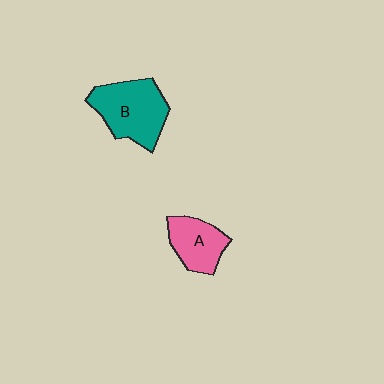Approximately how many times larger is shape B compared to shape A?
Approximately 1.6 times.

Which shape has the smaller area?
Shape A (pink).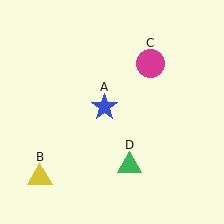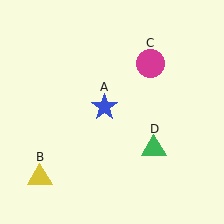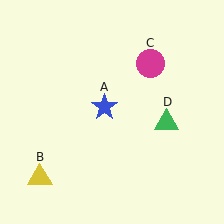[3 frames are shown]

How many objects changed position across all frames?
1 object changed position: green triangle (object D).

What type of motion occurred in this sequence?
The green triangle (object D) rotated counterclockwise around the center of the scene.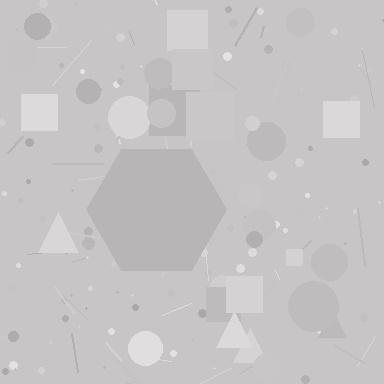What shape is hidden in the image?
A hexagon is hidden in the image.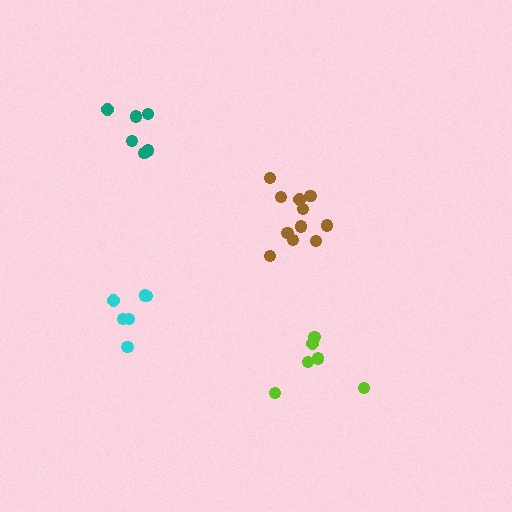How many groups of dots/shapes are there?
There are 4 groups.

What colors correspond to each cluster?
The clusters are colored: brown, cyan, lime, teal.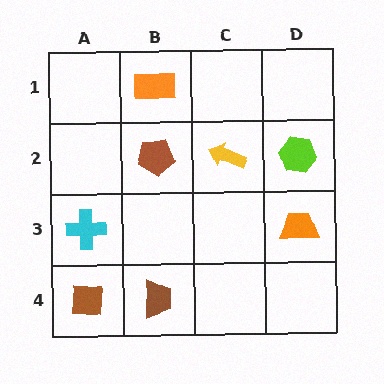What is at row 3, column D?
An orange trapezoid.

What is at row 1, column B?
An orange rectangle.